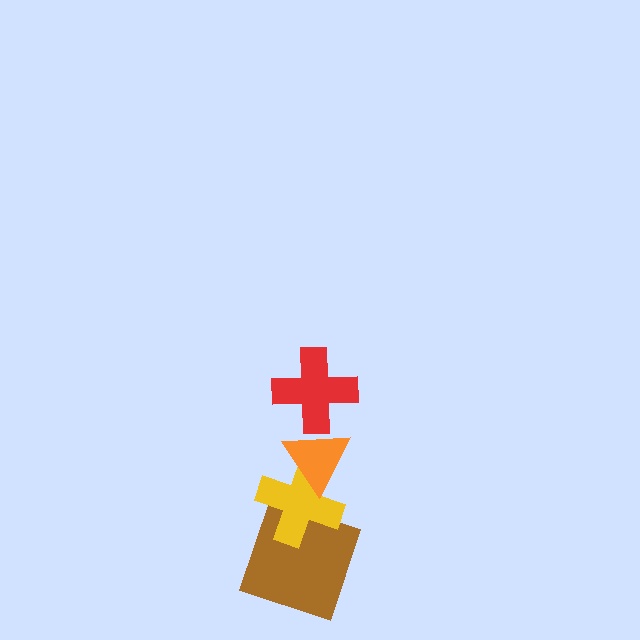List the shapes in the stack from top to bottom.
From top to bottom: the red cross, the orange triangle, the yellow cross, the brown square.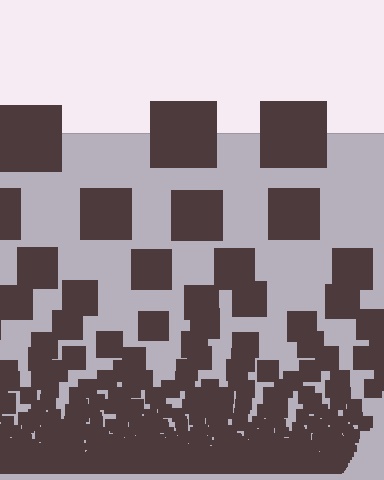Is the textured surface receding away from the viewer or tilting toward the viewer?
The surface appears to tilt toward the viewer. Texture elements get larger and sparser toward the top.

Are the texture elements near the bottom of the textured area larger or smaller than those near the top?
Smaller. The gradient is inverted — elements near the bottom are smaller and denser.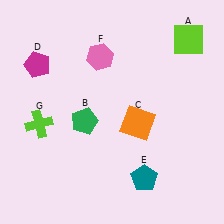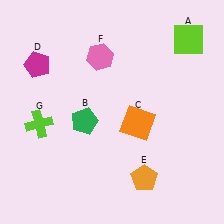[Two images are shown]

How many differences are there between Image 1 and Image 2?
There is 1 difference between the two images.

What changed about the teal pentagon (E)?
In Image 1, E is teal. In Image 2, it changed to orange.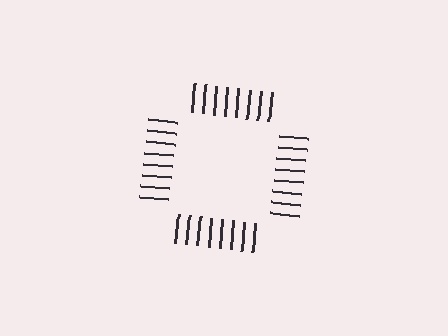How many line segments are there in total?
32 — 8 along each of the 4 edges.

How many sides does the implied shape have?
4 sides — the line-ends trace a square.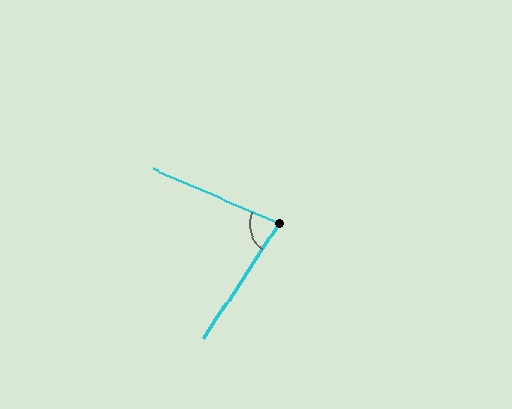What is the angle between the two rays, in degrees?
Approximately 80 degrees.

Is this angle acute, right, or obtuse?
It is acute.